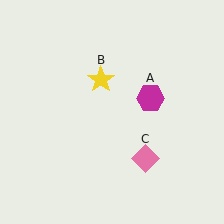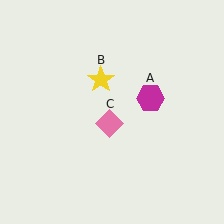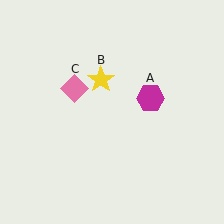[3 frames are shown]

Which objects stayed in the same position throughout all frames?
Magenta hexagon (object A) and yellow star (object B) remained stationary.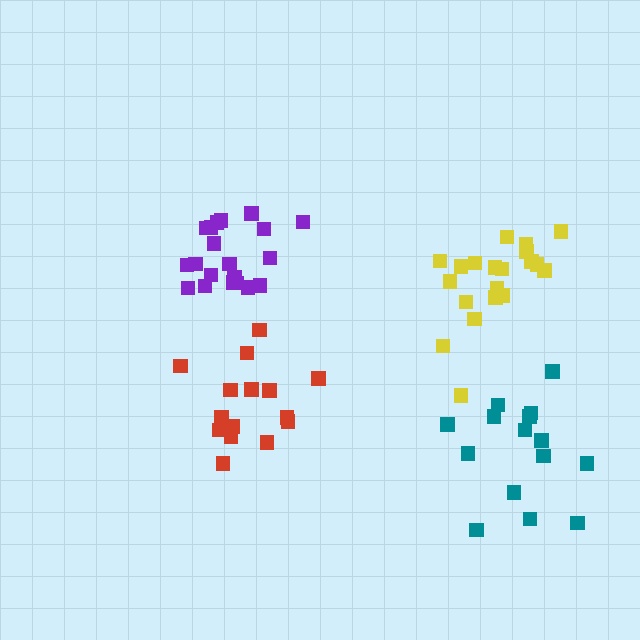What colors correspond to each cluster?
The clusters are colored: yellow, red, purple, teal.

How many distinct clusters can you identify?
There are 4 distinct clusters.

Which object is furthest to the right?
The teal cluster is rightmost.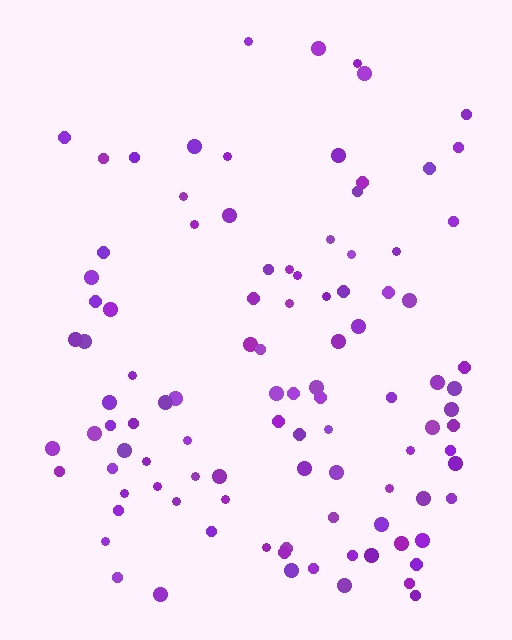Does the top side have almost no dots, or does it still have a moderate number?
Still a moderate number, just noticeably fewer than the bottom.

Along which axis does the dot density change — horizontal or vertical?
Vertical.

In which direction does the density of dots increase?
From top to bottom, with the bottom side densest.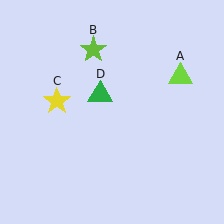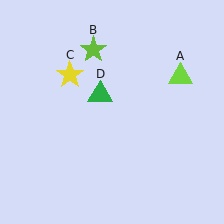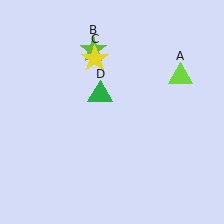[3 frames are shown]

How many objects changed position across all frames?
1 object changed position: yellow star (object C).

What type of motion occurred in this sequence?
The yellow star (object C) rotated clockwise around the center of the scene.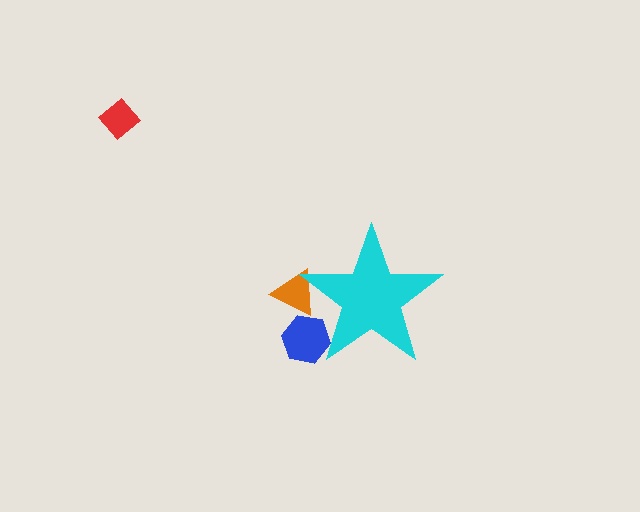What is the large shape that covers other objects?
A cyan star.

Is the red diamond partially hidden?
No, the red diamond is fully visible.